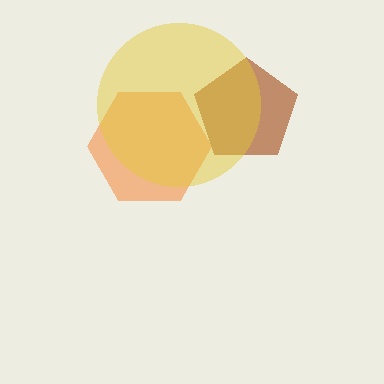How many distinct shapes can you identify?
There are 3 distinct shapes: an orange hexagon, a brown pentagon, a yellow circle.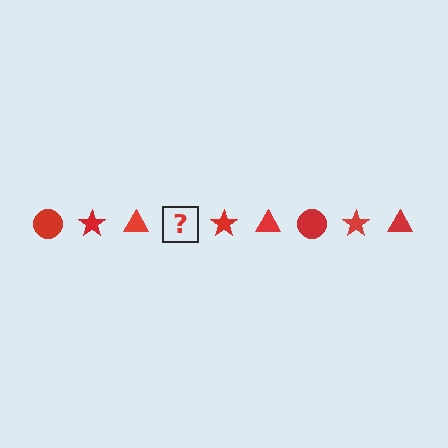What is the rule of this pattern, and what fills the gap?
The rule is that the pattern cycles through circle, star, triangle shapes in red. The gap should be filled with a red circle.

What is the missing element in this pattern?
The missing element is a red circle.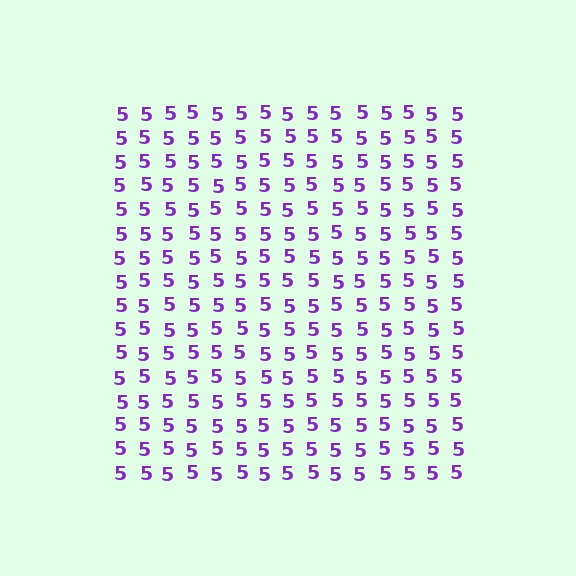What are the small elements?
The small elements are digit 5's.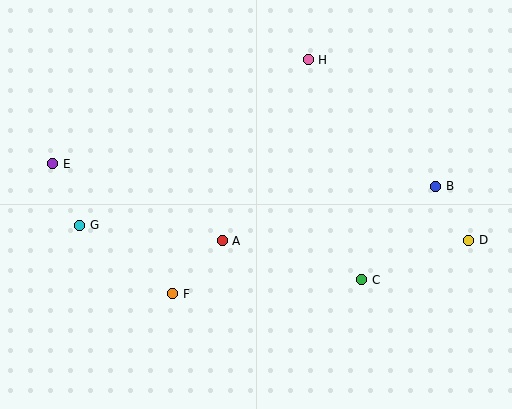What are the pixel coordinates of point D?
Point D is at (469, 240).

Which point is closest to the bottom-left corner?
Point G is closest to the bottom-left corner.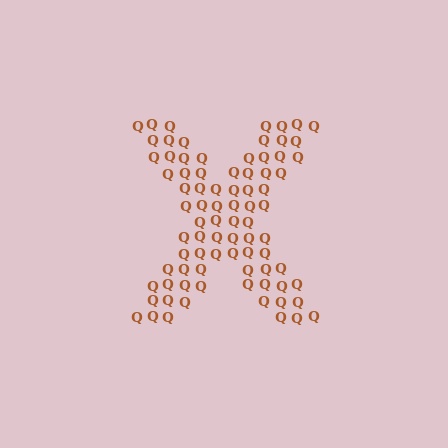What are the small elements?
The small elements are letter Q's.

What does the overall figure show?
The overall figure shows the letter X.